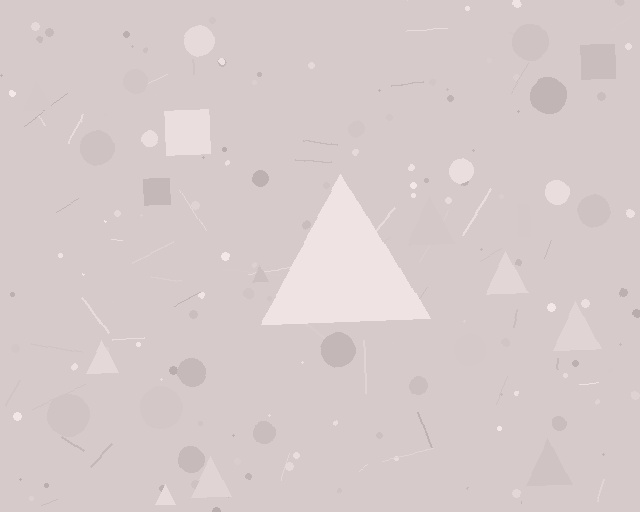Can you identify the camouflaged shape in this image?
The camouflaged shape is a triangle.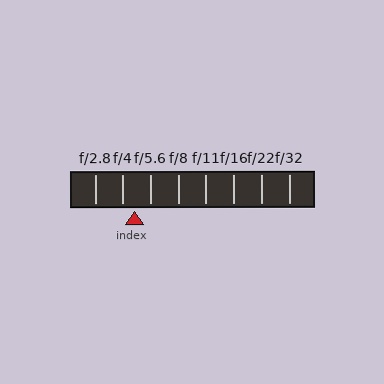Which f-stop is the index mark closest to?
The index mark is closest to f/4.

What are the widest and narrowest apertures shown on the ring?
The widest aperture shown is f/2.8 and the narrowest is f/32.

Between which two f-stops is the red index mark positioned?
The index mark is between f/4 and f/5.6.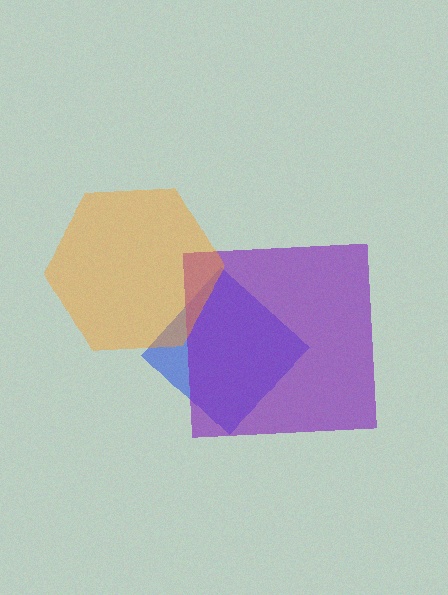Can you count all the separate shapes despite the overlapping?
Yes, there are 3 separate shapes.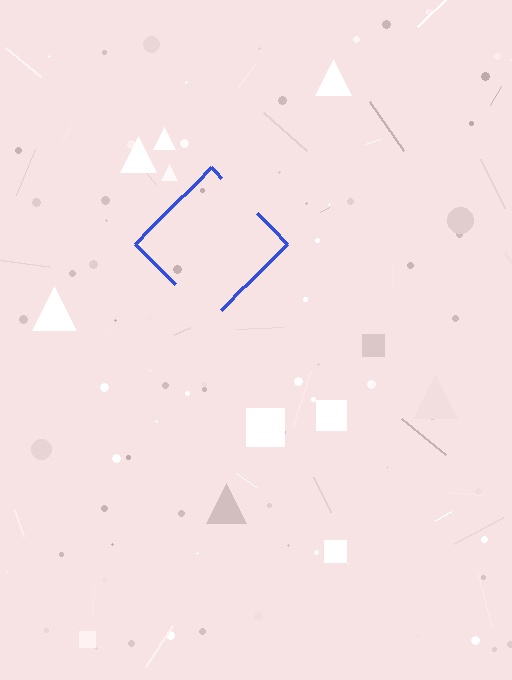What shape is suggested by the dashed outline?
The dashed outline suggests a diamond.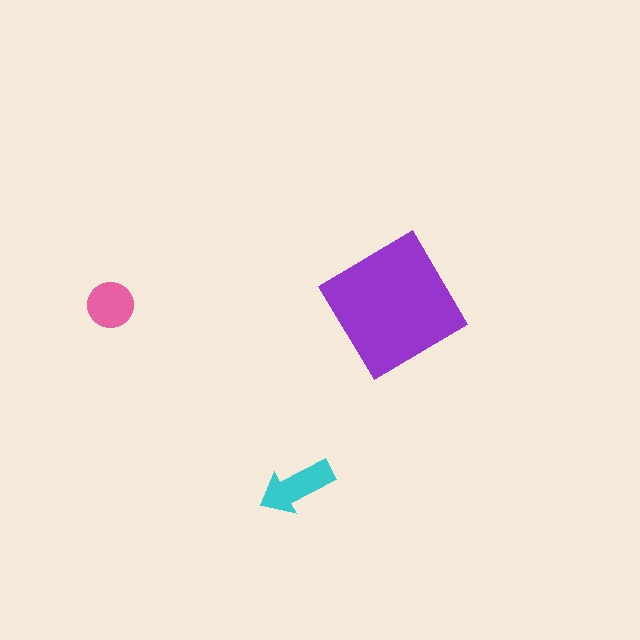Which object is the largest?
The purple diamond.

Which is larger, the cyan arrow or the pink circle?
The cyan arrow.